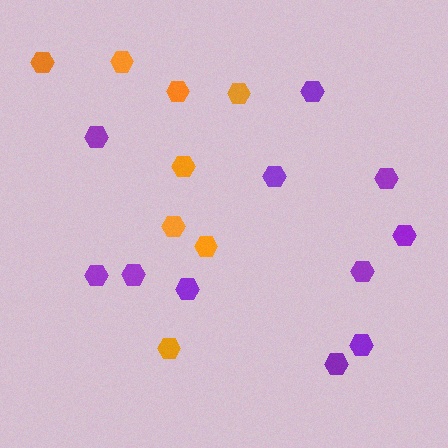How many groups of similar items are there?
There are 2 groups: one group of purple hexagons (11) and one group of orange hexagons (8).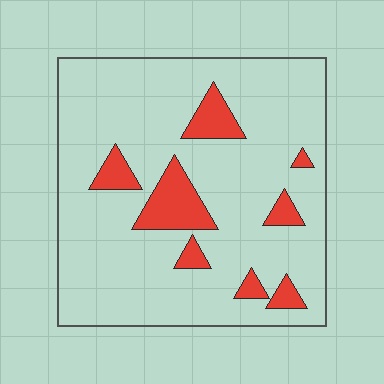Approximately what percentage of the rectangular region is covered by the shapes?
Approximately 15%.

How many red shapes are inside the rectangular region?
8.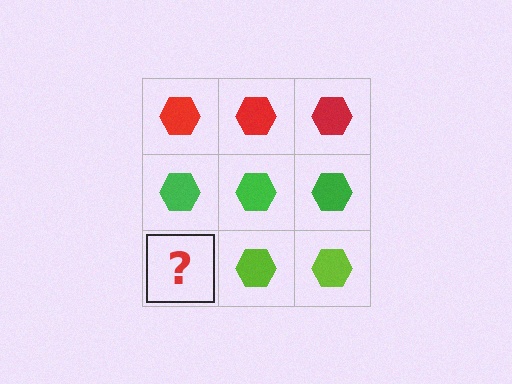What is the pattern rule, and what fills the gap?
The rule is that each row has a consistent color. The gap should be filled with a lime hexagon.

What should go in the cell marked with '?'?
The missing cell should contain a lime hexagon.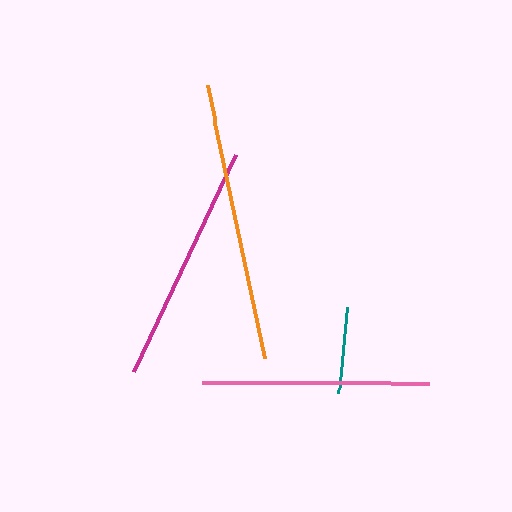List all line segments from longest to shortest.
From longest to shortest: orange, magenta, pink, teal.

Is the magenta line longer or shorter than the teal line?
The magenta line is longer than the teal line.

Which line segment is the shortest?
The teal line is the shortest at approximately 87 pixels.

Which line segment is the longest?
The orange line is the longest at approximately 280 pixels.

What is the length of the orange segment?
The orange segment is approximately 280 pixels long.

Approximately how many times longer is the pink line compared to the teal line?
The pink line is approximately 2.6 times the length of the teal line.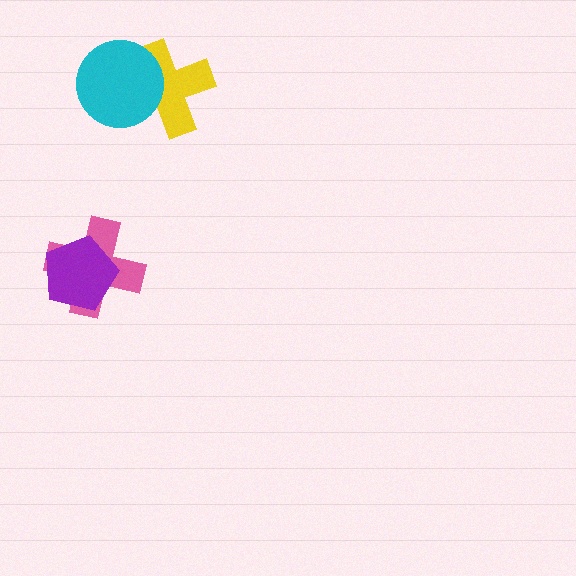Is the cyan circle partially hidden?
No, no other shape covers it.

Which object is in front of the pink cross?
The purple pentagon is in front of the pink cross.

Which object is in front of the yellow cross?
The cyan circle is in front of the yellow cross.